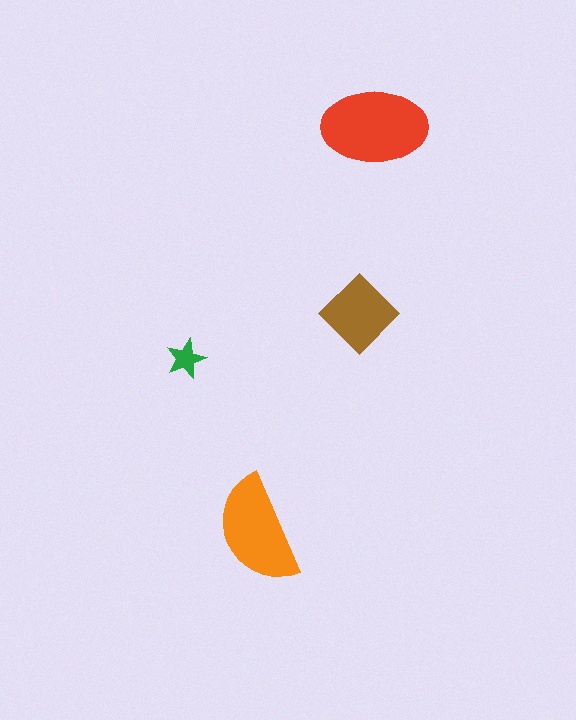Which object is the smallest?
The green star.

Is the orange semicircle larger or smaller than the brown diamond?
Larger.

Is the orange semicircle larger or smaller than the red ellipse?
Smaller.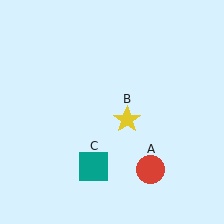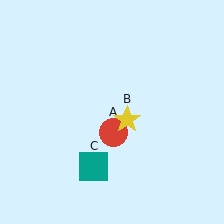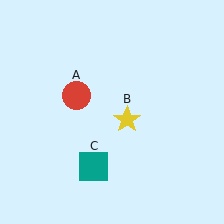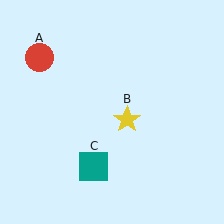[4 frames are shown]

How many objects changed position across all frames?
1 object changed position: red circle (object A).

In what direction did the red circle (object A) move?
The red circle (object A) moved up and to the left.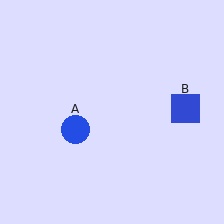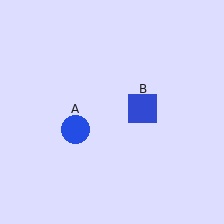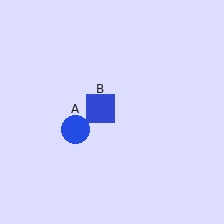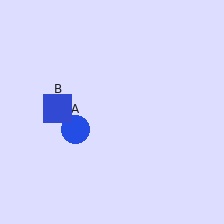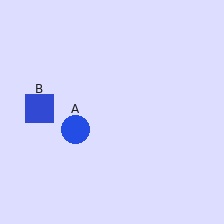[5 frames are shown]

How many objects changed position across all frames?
1 object changed position: blue square (object B).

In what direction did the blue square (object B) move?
The blue square (object B) moved left.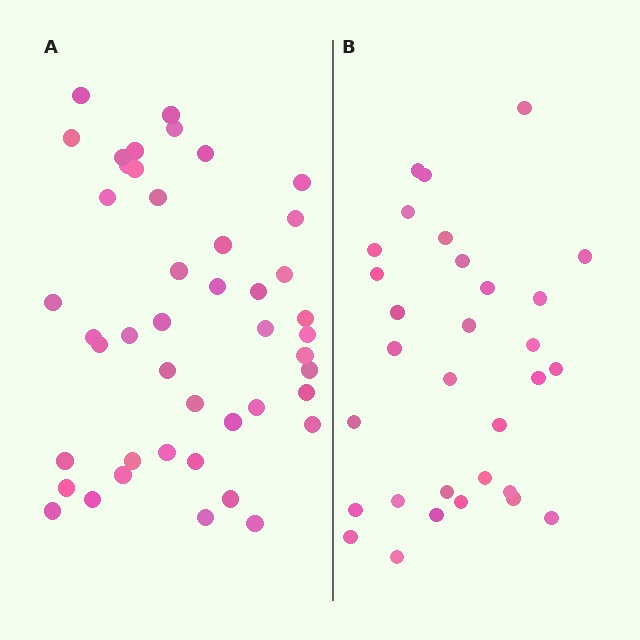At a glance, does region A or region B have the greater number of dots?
Region A (the left region) has more dots.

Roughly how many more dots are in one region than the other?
Region A has approximately 15 more dots than region B.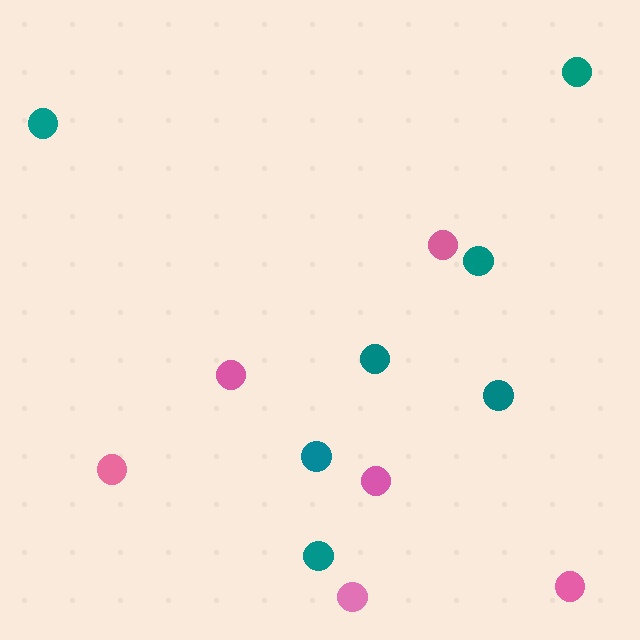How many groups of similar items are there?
There are 2 groups: one group of pink circles (6) and one group of teal circles (7).